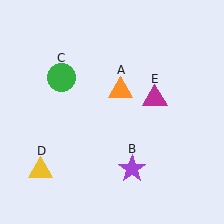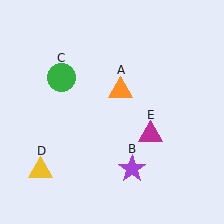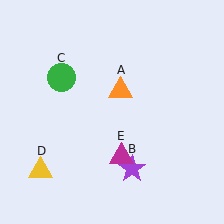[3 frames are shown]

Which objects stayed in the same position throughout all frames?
Orange triangle (object A) and purple star (object B) and green circle (object C) and yellow triangle (object D) remained stationary.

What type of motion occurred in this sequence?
The magenta triangle (object E) rotated clockwise around the center of the scene.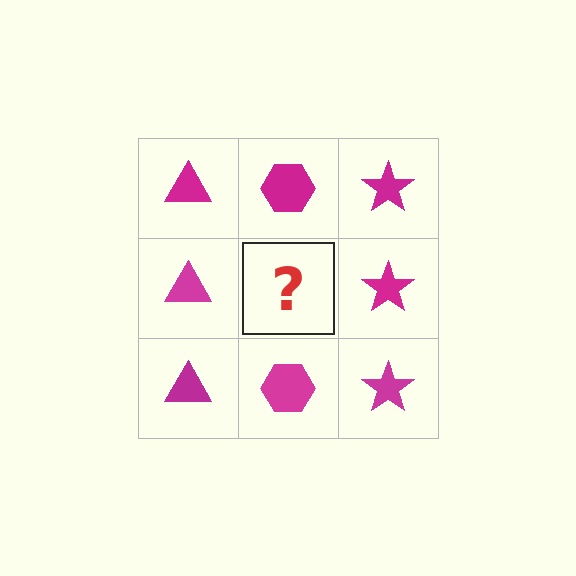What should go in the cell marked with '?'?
The missing cell should contain a magenta hexagon.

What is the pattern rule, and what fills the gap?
The rule is that each column has a consistent shape. The gap should be filled with a magenta hexagon.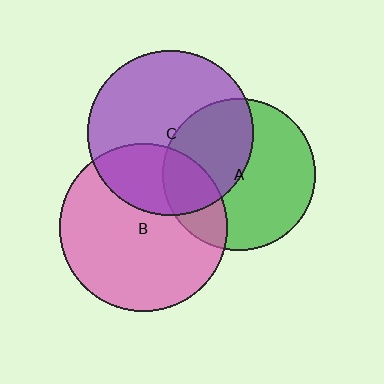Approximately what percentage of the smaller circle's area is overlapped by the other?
Approximately 30%.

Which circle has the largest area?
Circle B (pink).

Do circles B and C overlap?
Yes.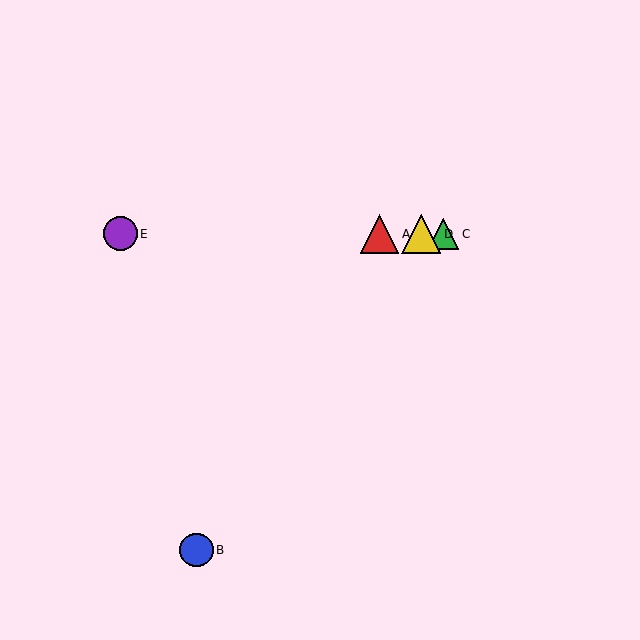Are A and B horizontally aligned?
No, A is at y≈234 and B is at y≈550.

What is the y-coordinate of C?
Object C is at y≈234.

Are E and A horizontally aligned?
Yes, both are at y≈234.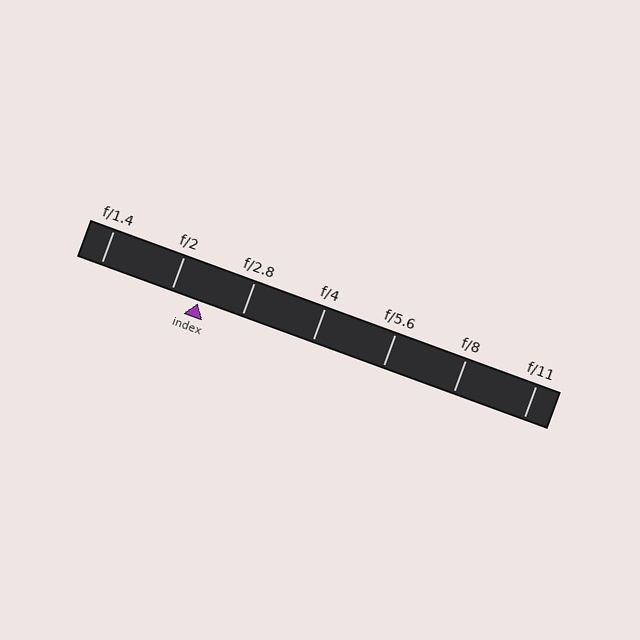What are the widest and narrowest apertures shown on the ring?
The widest aperture shown is f/1.4 and the narrowest is f/11.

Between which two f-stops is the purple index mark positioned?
The index mark is between f/2 and f/2.8.